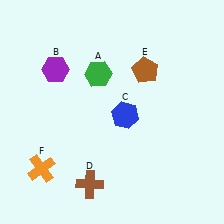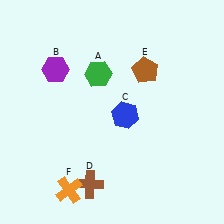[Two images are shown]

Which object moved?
The orange cross (F) moved right.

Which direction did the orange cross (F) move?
The orange cross (F) moved right.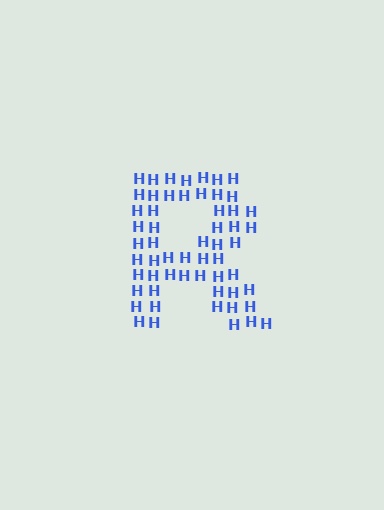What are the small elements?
The small elements are letter H's.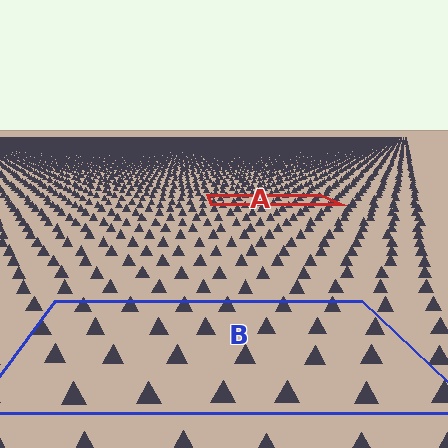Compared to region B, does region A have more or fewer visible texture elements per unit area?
Region A has more texture elements per unit area — they are packed more densely because it is farther away.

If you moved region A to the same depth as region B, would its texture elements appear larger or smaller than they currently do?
They would appear larger. At a closer depth, the same texture elements are projected at a bigger on-screen size.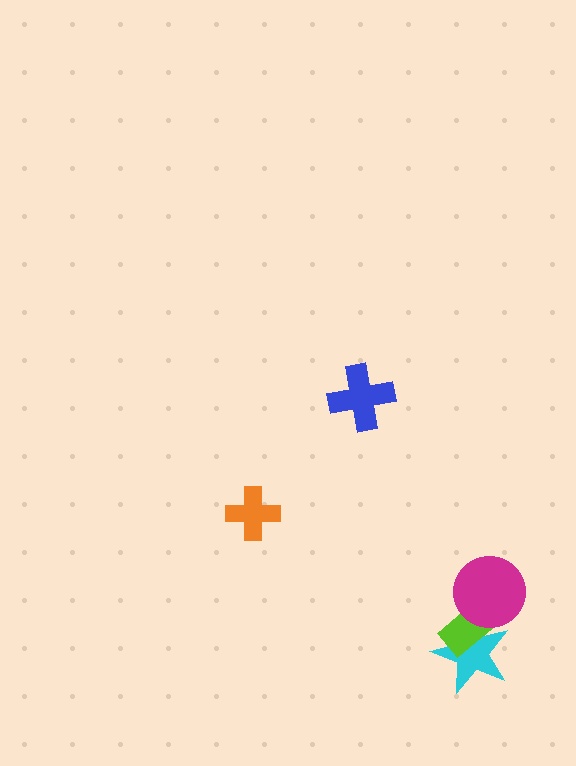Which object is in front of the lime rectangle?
The magenta circle is in front of the lime rectangle.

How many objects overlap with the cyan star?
2 objects overlap with the cyan star.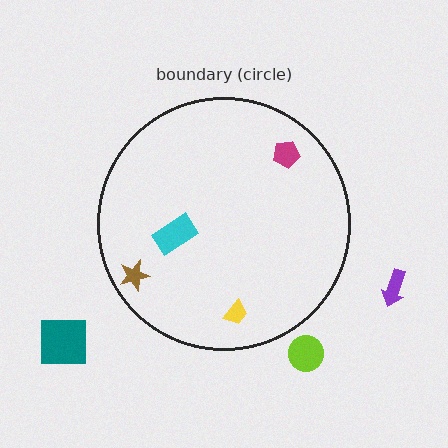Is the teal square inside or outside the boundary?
Outside.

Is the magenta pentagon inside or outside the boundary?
Inside.